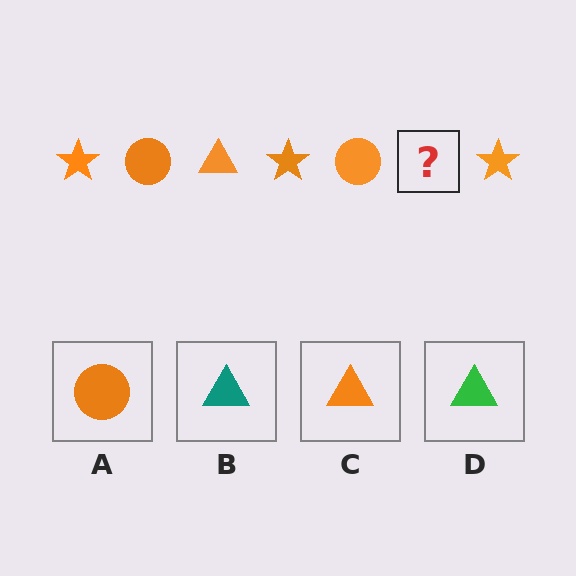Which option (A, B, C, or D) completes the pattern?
C.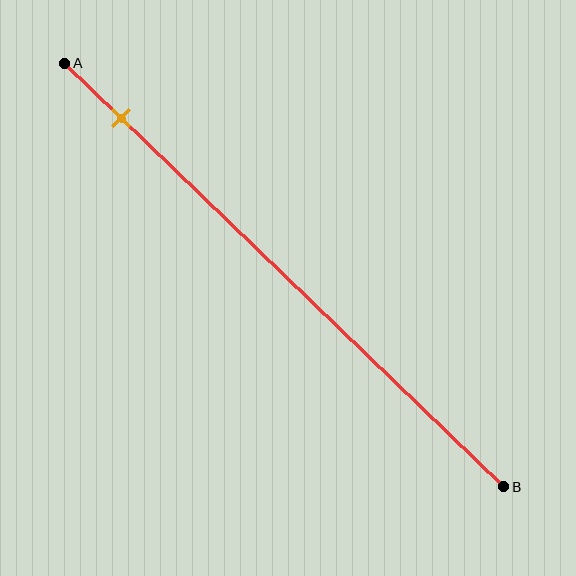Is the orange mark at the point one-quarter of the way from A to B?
No, the mark is at about 15% from A, not at the 25% one-quarter point.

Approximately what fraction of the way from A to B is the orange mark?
The orange mark is approximately 15% of the way from A to B.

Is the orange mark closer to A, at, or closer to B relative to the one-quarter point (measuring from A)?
The orange mark is closer to point A than the one-quarter point of segment AB.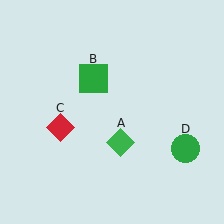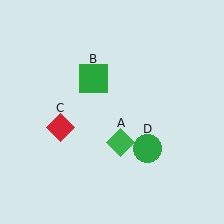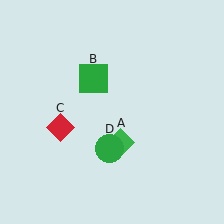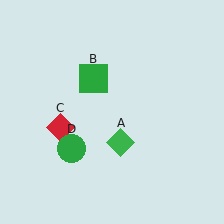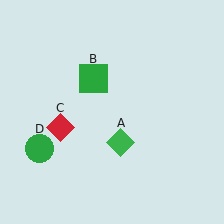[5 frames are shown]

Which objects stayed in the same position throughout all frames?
Green diamond (object A) and green square (object B) and red diamond (object C) remained stationary.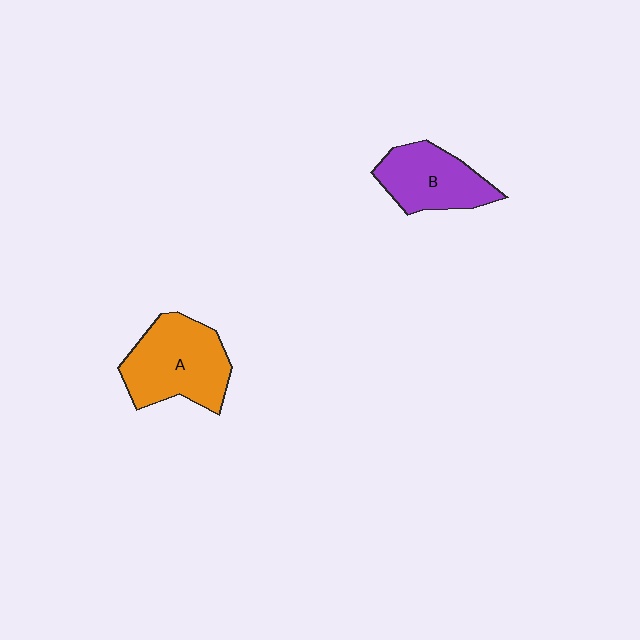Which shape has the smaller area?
Shape B (purple).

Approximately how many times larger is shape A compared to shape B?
Approximately 1.3 times.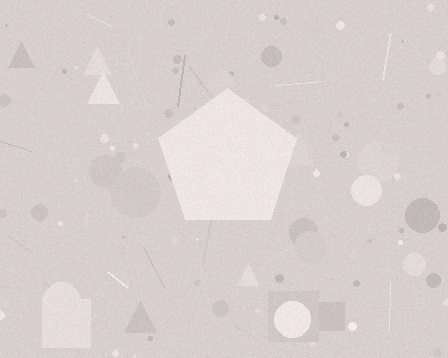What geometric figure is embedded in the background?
A pentagon is embedded in the background.